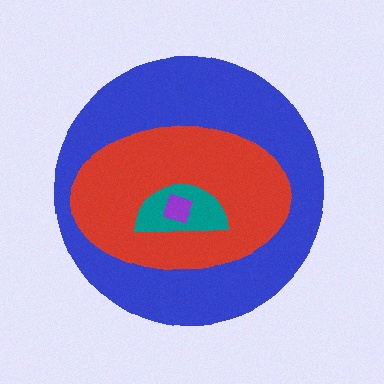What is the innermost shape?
The purple diamond.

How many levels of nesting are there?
4.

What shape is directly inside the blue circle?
The red ellipse.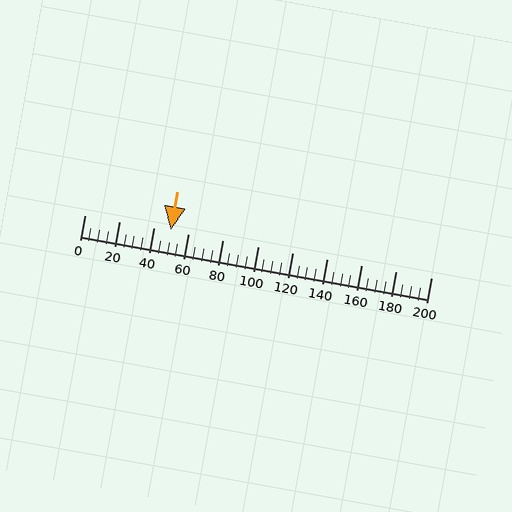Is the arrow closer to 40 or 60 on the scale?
The arrow is closer to 40.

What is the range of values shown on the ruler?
The ruler shows values from 0 to 200.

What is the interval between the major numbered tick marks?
The major tick marks are spaced 20 units apart.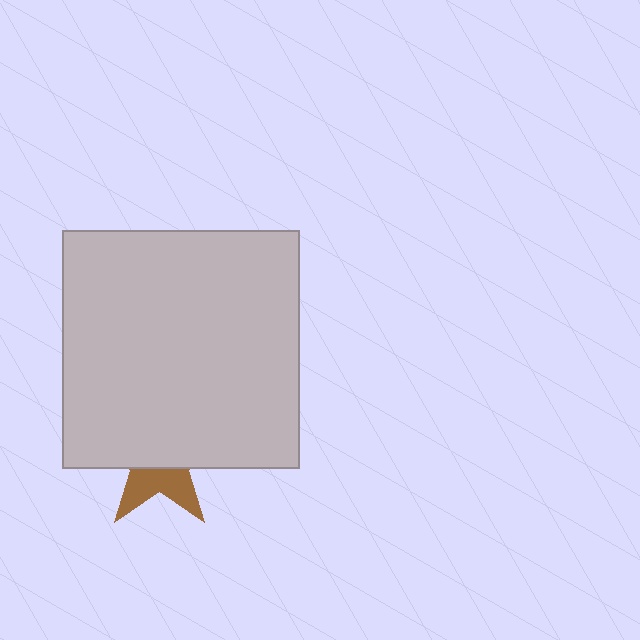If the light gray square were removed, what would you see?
You would see the complete brown star.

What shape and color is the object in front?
The object in front is a light gray square.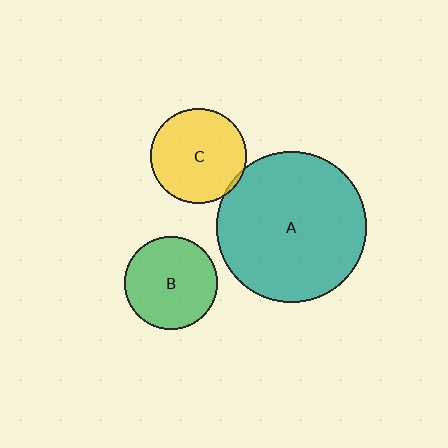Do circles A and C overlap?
Yes.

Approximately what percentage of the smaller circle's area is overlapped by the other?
Approximately 5%.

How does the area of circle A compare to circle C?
Approximately 2.5 times.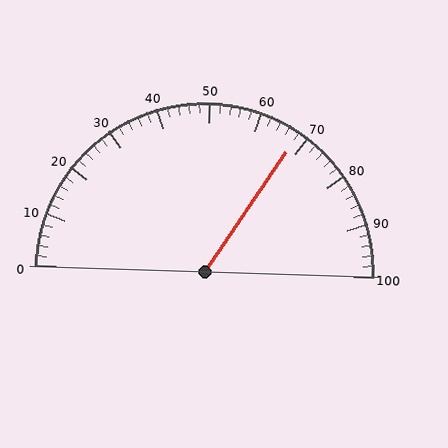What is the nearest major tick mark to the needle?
The nearest major tick mark is 70.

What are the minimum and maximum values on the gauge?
The gauge ranges from 0 to 100.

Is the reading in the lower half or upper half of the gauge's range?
The reading is in the upper half of the range (0 to 100).